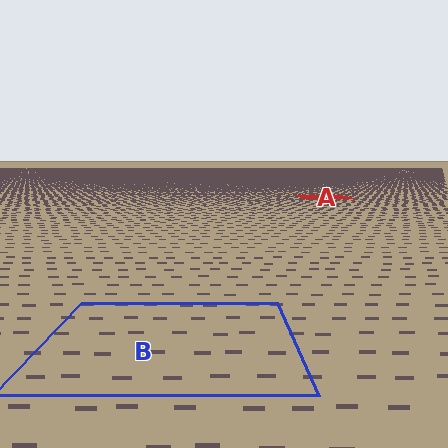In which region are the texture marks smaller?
The texture marks are smaller in region A, because it is farther away.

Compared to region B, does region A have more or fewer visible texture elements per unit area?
Region A has more texture elements per unit area — they are packed more densely because it is farther away.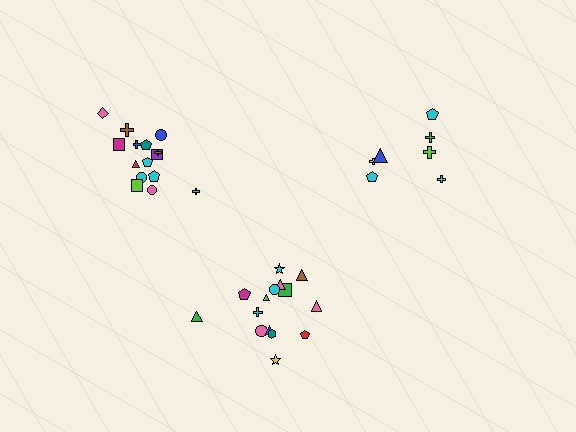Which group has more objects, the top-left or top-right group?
The top-left group.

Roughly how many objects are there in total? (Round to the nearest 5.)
Roughly 35 objects in total.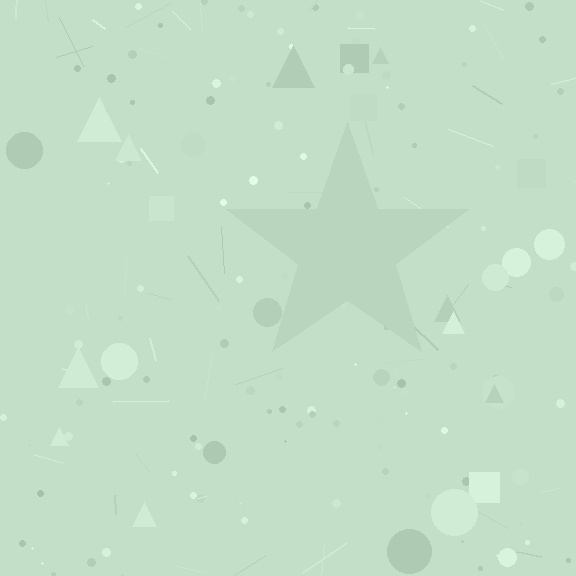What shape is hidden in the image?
A star is hidden in the image.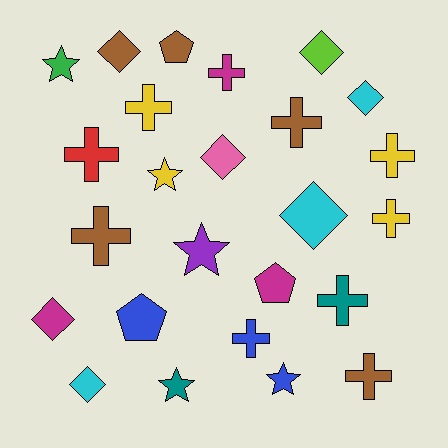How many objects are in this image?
There are 25 objects.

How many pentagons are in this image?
There are 3 pentagons.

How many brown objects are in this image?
There are 5 brown objects.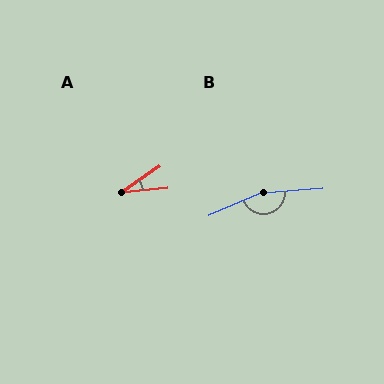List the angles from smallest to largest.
A (29°), B (161°).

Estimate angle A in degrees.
Approximately 29 degrees.